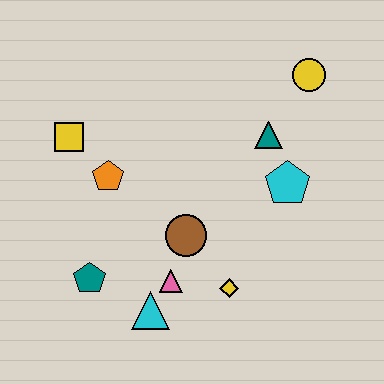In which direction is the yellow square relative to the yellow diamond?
The yellow square is to the left of the yellow diamond.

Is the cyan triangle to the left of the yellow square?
No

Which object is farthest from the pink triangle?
The yellow circle is farthest from the pink triangle.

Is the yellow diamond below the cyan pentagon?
Yes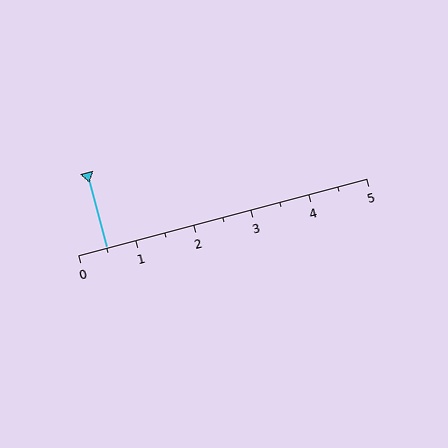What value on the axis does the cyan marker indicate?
The marker indicates approximately 0.5.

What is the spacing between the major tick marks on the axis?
The major ticks are spaced 1 apart.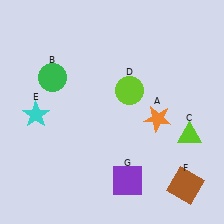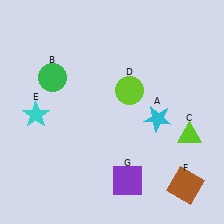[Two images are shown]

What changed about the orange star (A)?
In Image 1, A is orange. In Image 2, it changed to cyan.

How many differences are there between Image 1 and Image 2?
There is 1 difference between the two images.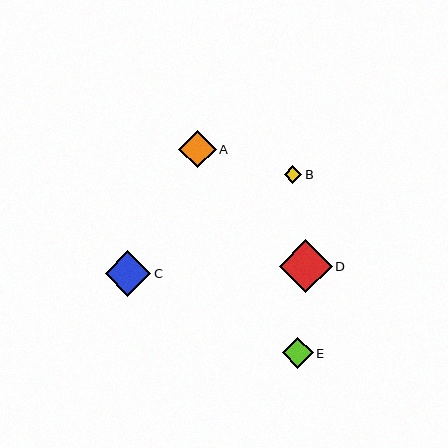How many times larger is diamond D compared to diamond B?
Diamond D is approximately 3.0 times the size of diamond B.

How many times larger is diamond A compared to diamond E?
Diamond A is approximately 1.2 times the size of diamond E.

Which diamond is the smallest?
Diamond B is the smallest with a size of approximately 18 pixels.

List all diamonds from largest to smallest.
From largest to smallest: D, C, A, E, B.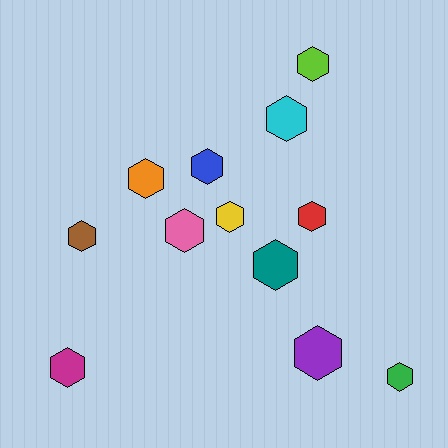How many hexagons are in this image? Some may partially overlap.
There are 12 hexagons.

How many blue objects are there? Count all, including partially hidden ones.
There is 1 blue object.